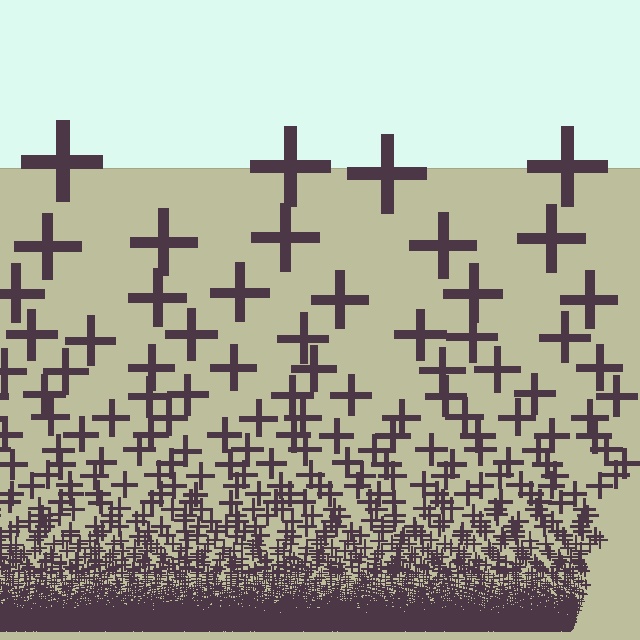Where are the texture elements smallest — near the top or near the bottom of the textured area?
Near the bottom.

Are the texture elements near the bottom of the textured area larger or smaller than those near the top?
Smaller. The gradient is inverted — elements near the bottom are smaller and denser.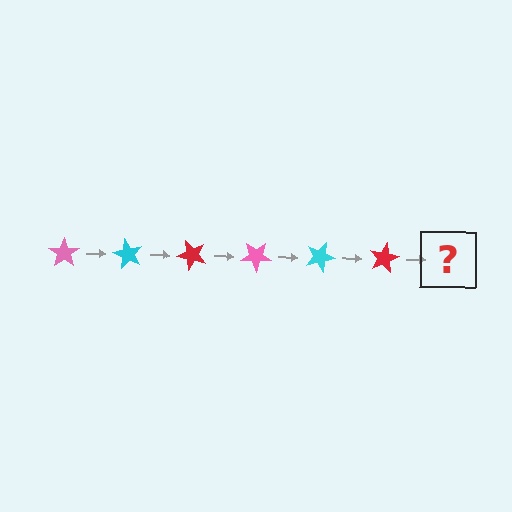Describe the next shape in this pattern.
It should be a pink star, rotated 360 degrees from the start.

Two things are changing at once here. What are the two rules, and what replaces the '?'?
The two rules are that it rotates 60 degrees each step and the color cycles through pink, cyan, and red. The '?' should be a pink star, rotated 360 degrees from the start.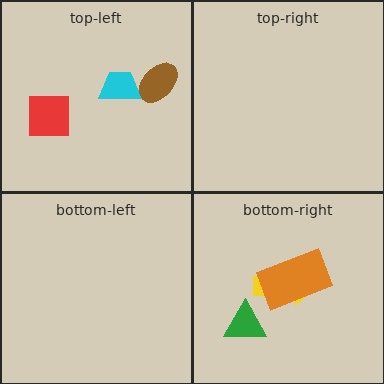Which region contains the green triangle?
The bottom-right region.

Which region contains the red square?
The top-left region.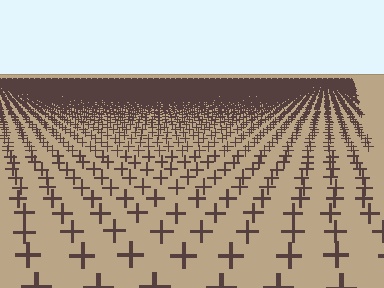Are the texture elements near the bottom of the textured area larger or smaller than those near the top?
Larger. Near the bottom, elements are closer to the viewer and appear at a bigger on-screen size.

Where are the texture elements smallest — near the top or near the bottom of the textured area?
Near the top.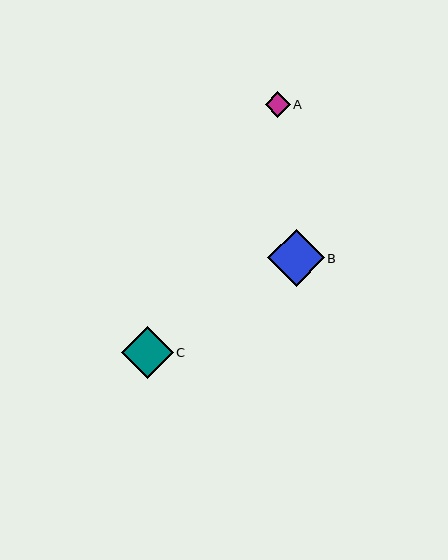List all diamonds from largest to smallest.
From largest to smallest: B, C, A.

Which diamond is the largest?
Diamond B is the largest with a size of approximately 56 pixels.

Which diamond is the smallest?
Diamond A is the smallest with a size of approximately 25 pixels.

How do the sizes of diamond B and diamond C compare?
Diamond B and diamond C are approximately the same size.